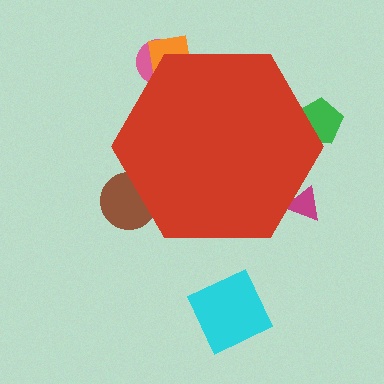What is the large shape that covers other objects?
A red hexagon.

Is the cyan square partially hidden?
No, the cyan square is fully visible.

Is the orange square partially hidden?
Yes, the orange square is partially hidden behind the red hexagon.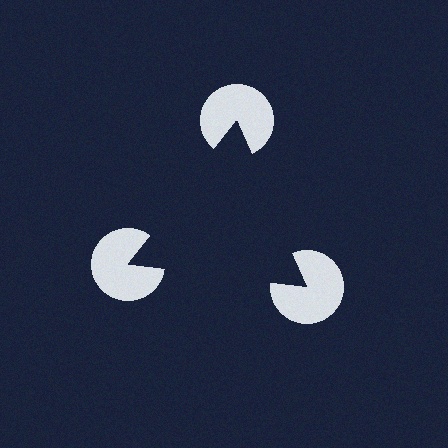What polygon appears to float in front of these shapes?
An illusory triangle — its edges are inferred from the aligned wedge cuts in the pac-man discs, not physically drawn.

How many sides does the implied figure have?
3 sides.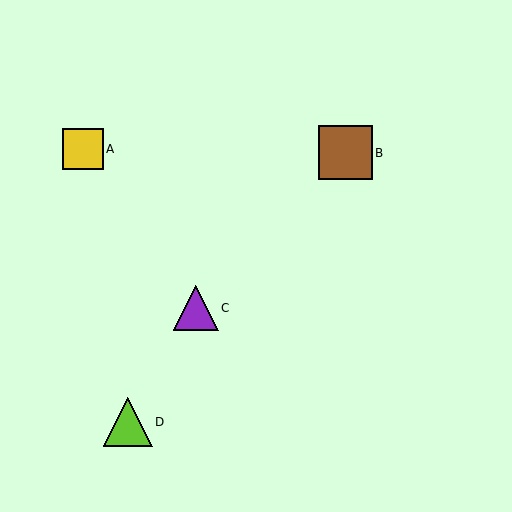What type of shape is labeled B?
Shape B is a brown square.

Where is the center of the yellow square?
The center of the yellow square is at (83, 149).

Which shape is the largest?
The brown square (labeled B) is the largest.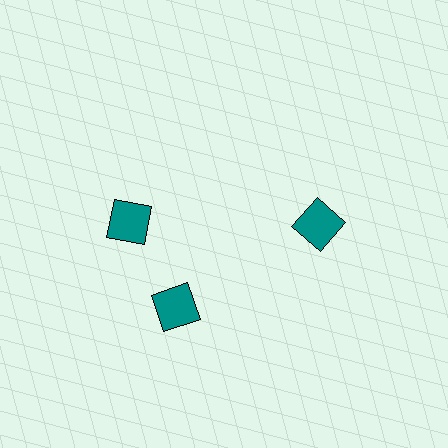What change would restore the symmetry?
The symmetry would be restored by rotating it back into even spacing with its neighbors so that all 3 squares sit at equal angles and equal distance from the center.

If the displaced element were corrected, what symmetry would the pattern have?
It would have 3-fold rotational symmetry — the pattern would map onto itself every 120 degrees.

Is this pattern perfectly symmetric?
No. The 3 teal squares are arranged in a ring, but one element near the 11 o'clock position is rotated out of alignment along the ring, breaking the 3-fold rotational symmetry.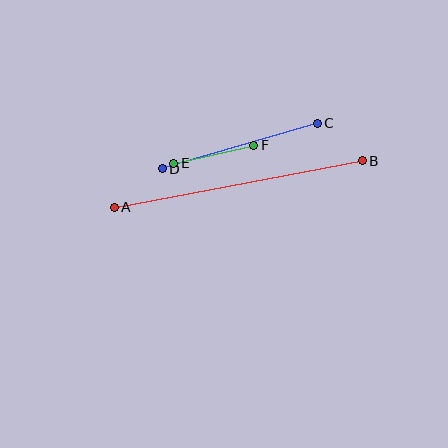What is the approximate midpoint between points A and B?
The midpoint is at approximately (238, 184) pixels.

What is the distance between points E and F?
The distance is approximately 82 pixels.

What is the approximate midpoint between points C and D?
The midpoint is at approximately (240, 146) pixels.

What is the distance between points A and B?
The distance is approximately 253 pixels.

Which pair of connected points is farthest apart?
Points A and B are farthest apart.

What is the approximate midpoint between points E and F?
The midpoint is at approximately (214, 154) pixels.